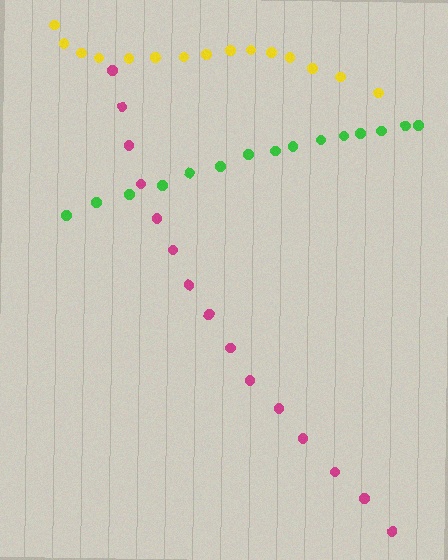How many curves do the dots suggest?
There are 3 distinct paths.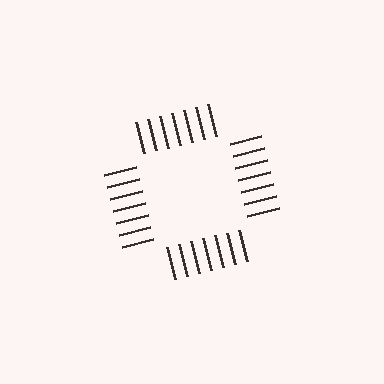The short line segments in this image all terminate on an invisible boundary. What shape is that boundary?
An illusory square — the line segments terminate on its edges but no continuous stroke is drawn.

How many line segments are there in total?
28 — 7 along each of the 4 edges.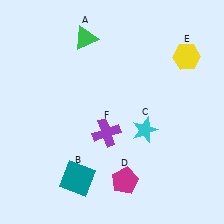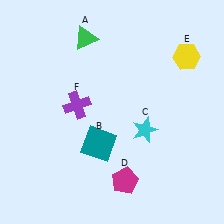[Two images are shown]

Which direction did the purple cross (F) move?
The purple cross (F) moved left.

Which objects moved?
The objects that moved are: the teal square (B), the purple cross (F).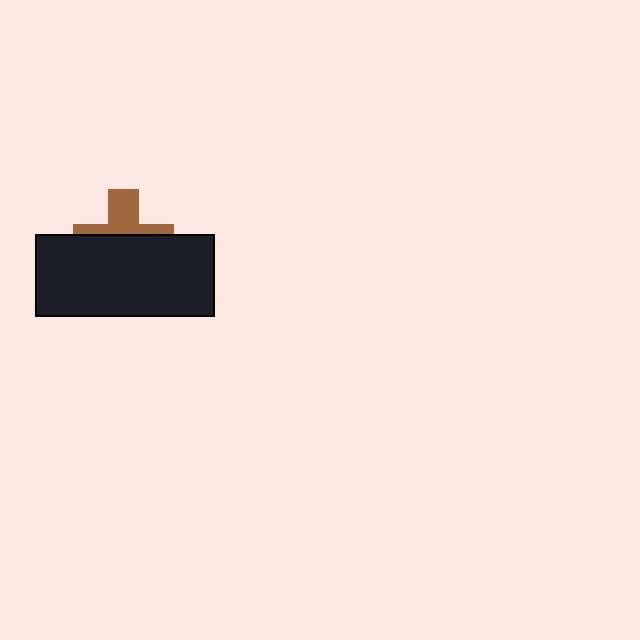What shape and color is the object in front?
The object in front is a black rectangle.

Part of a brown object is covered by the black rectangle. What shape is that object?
It is a cross.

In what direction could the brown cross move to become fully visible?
The brown cross could move up. That would shift it out from behind the black rectangle entirely.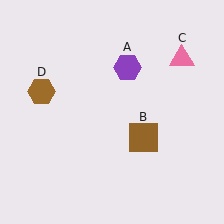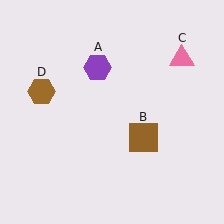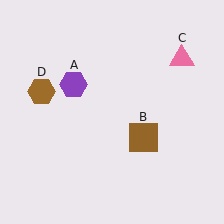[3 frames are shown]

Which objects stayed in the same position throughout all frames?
Brown square (object B) and pink triangle (object C) and brown hexagon (object D) remained stationary.